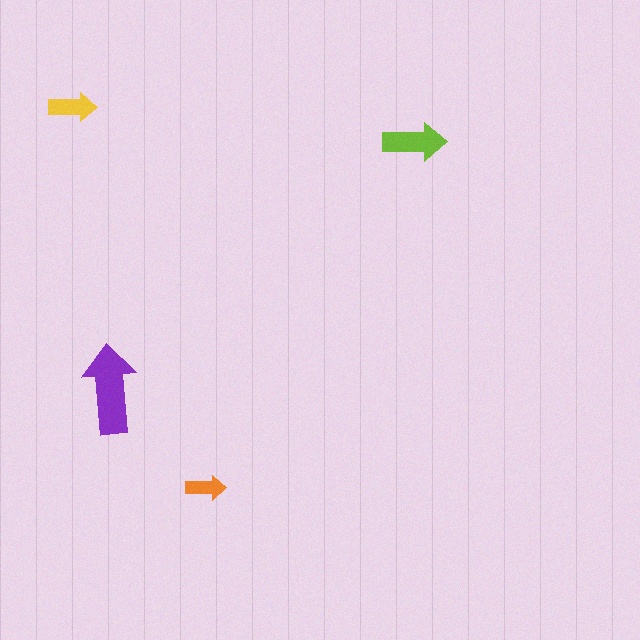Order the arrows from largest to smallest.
the purple one, the lime one, the yellow one, the orange one.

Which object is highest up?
The yellow arrow is topmost.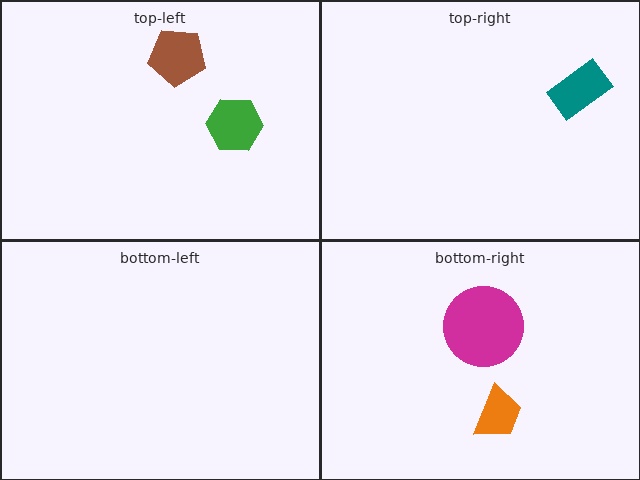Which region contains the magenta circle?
The bottom-right region.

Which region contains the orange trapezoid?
The bottom-right region.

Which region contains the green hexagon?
The top-left region.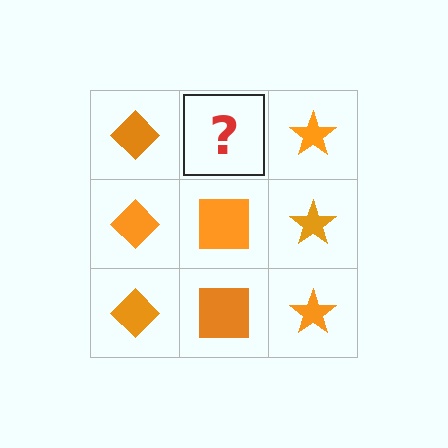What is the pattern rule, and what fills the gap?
The rule is that each column has a consistent shape. The gap should be filled with an orange square.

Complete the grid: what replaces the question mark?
The question mark should be replaced with an orange square.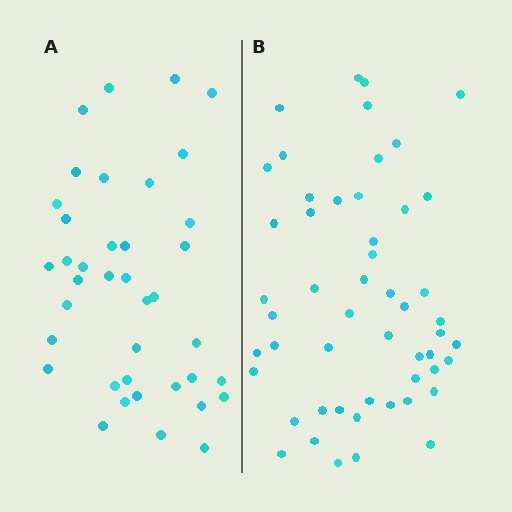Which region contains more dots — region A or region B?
Region B (the right region) has more dots.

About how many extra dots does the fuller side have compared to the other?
Region B has approximately 15 more dots than region A.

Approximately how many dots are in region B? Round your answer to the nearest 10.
About 50 dots. (The exact count is 52, which rounds to 50.)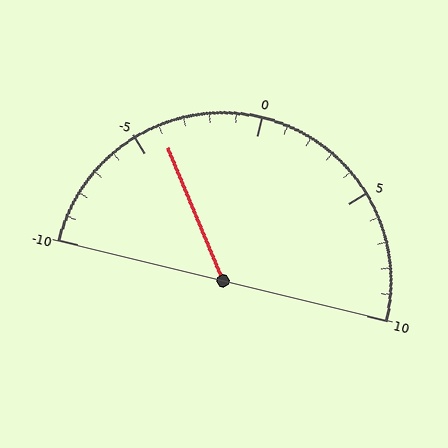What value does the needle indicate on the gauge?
The needle indicates approximately -4.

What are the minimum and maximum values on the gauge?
The gauge ranges from -10 to 10.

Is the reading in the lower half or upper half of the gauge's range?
The reading is in the lower half of the range (-10 to 10).